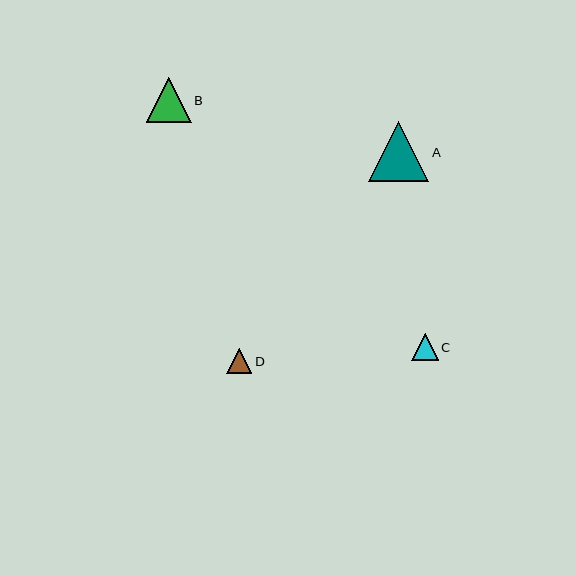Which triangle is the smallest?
Triangle D is the smallest with a size of approximately 25 pixels.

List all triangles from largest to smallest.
From largest to smallest: A, B, C, D.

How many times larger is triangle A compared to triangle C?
Triangle A is approximately 2.3 times the size of triangle C.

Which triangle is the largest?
Triangle A is the largest with a size of approximately 60 pixels.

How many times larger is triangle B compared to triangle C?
Triangle B is approximately 1.7 times the size of triangle C.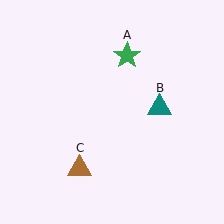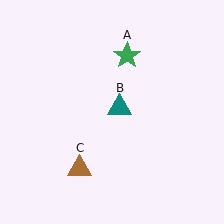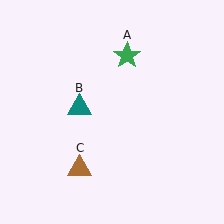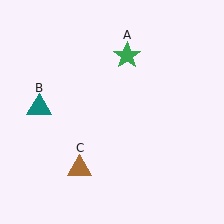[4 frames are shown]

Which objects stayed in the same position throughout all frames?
Green star (object A) and brown triangle (object C) remained stationary.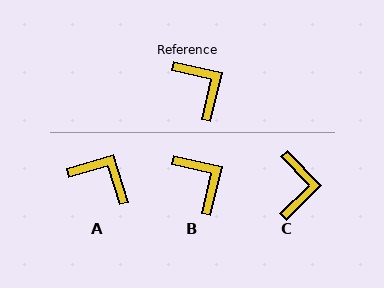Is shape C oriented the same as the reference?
No, it is off by about 33 degrees.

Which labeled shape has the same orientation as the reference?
B.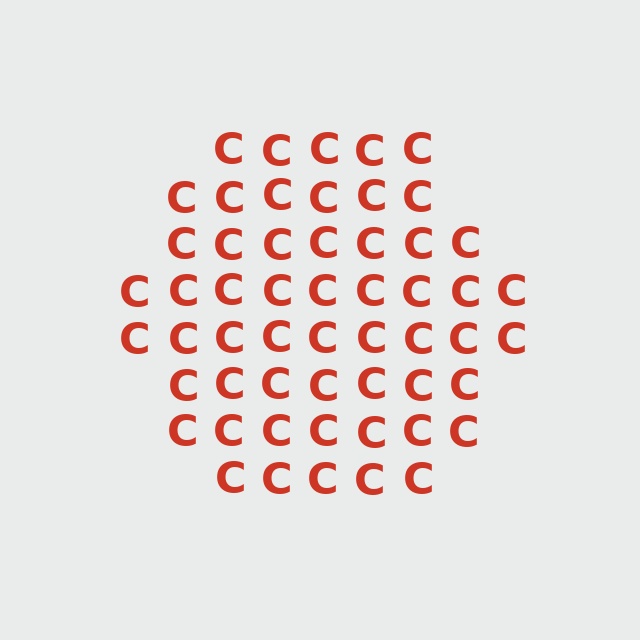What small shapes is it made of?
It is made of small letter C's.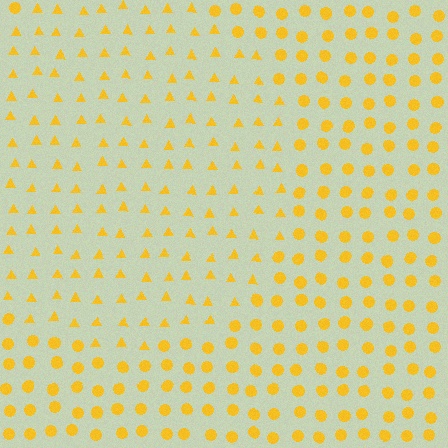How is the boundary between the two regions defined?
The boundary is defined by a change in element shape: triangles inside vs. circles outside. All elements share the same color and spacing.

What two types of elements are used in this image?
The image uses triangles inside the circle region and circles outside it.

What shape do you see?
I see a circle.